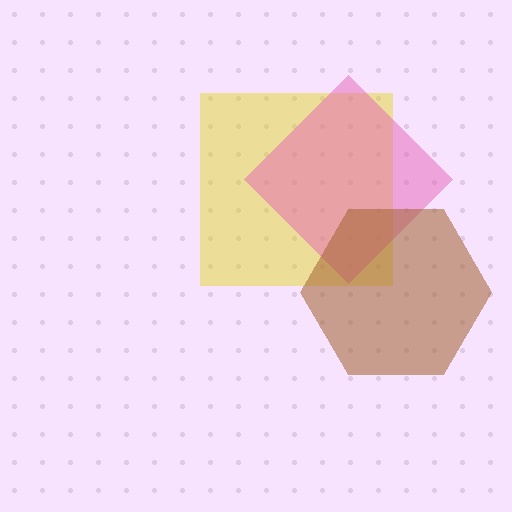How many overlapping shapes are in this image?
There are 3 overlapping shapes in the image.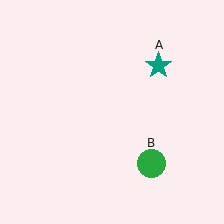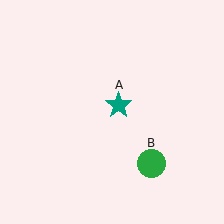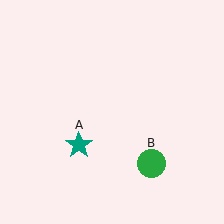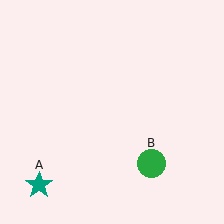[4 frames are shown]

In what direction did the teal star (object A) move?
The teal star (object A) moved down and to the left.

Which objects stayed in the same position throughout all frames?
Green circle (object B) remained stationary.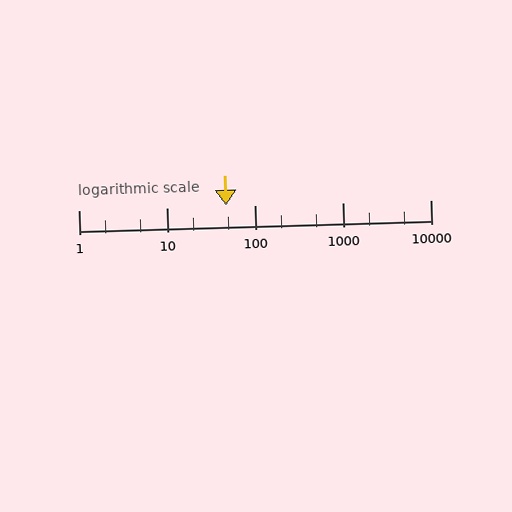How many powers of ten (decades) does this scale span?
The scale spans 4 decades, from 1 to 10000.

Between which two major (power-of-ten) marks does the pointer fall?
The pointer is between 10 and 100.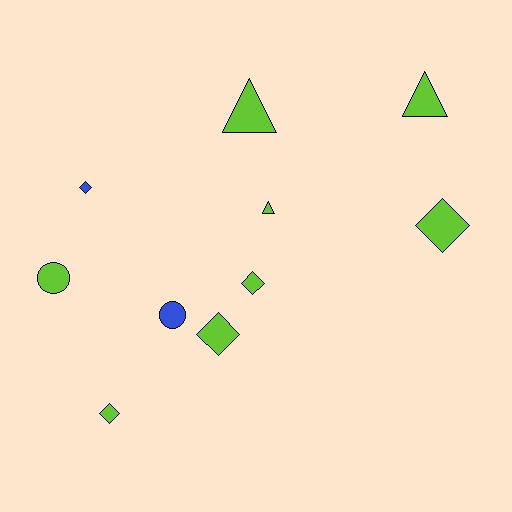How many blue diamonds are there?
There is 1 blue diamond.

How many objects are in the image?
There are 10 objects.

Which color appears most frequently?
Lime, with 8 objects.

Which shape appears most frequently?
Diamond, with 5 objects.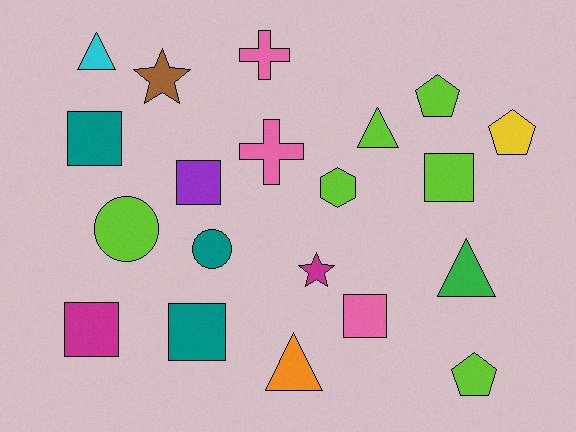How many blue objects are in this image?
There are no blue objects.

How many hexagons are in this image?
There is 1 hexagon.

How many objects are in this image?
There are 20 objects.